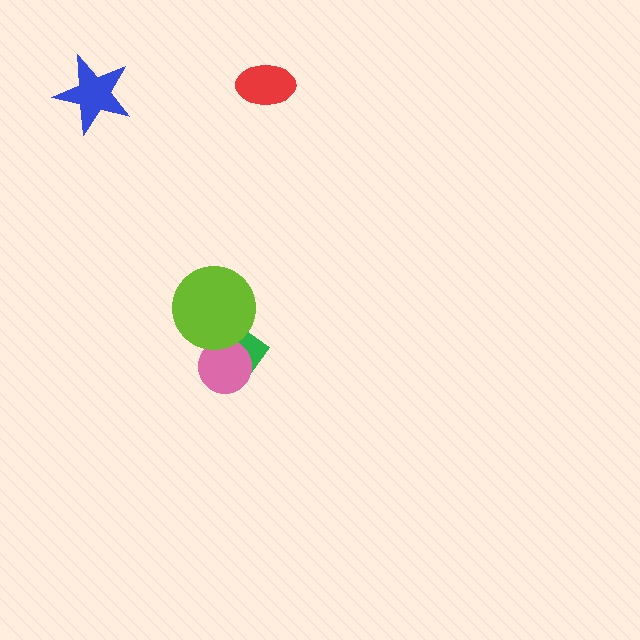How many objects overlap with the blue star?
0 objects overlap with the blue star.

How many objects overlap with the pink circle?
2 objects overlap with the pink circle.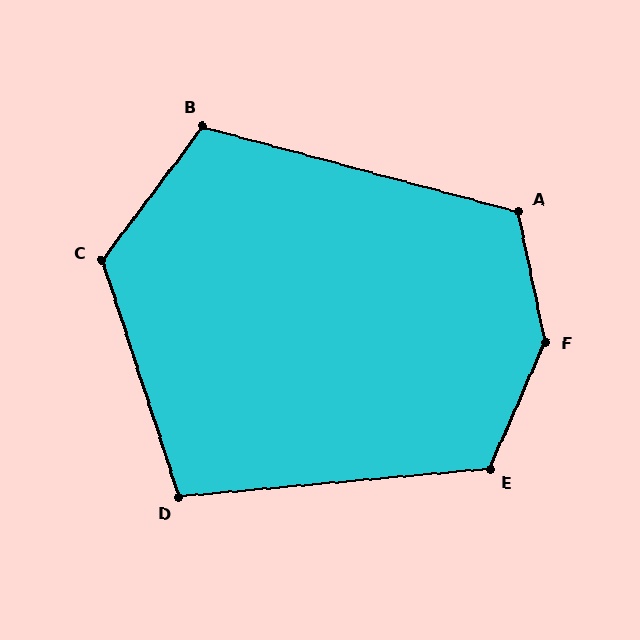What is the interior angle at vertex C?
Approximately 125 degrees (obtuse).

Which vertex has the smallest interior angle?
D, at approximately 103 degrees.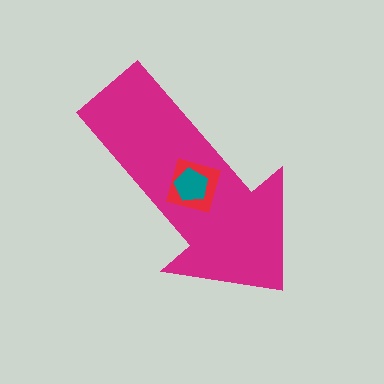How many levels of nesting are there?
3.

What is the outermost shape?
The magenta arrow.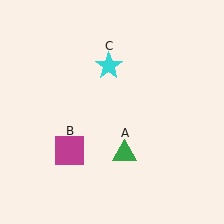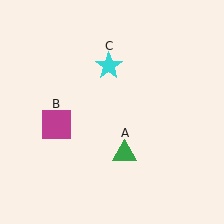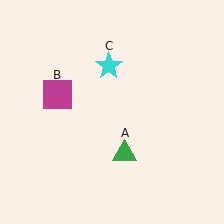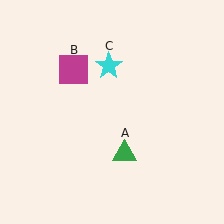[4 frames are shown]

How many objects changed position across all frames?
1 object changed position: magenta square (object B).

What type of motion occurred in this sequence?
The magenta square (object B) rotated clockwise around the center of the scene.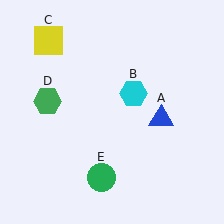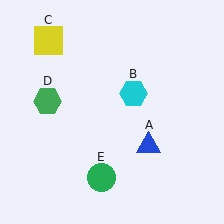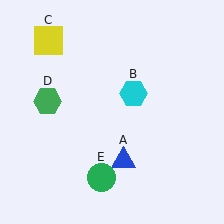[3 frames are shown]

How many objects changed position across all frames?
1 object changed position: blue triangle (object A).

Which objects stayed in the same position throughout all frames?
Cyan hexagon (object B) and yellow square (object C) and green hexagon (object D) and green circle (object E) remained stationary.